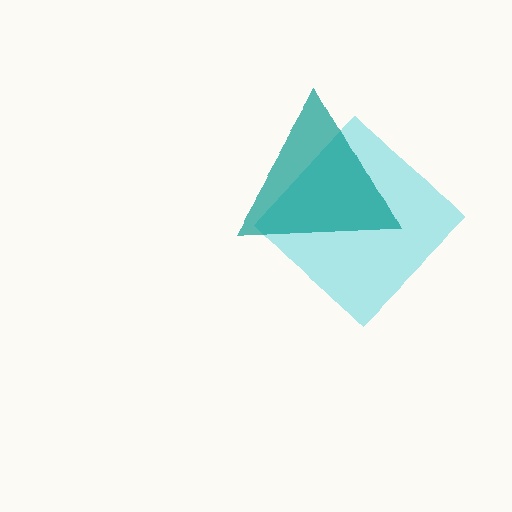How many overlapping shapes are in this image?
There are 2 overlapping shapes in the image.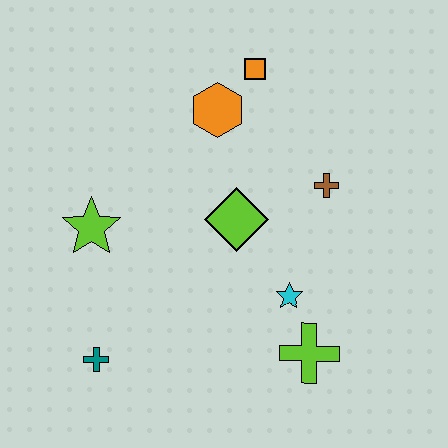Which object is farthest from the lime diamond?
The teal cross is farthest from the lime diamond.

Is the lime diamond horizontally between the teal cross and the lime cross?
Yes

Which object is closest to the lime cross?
The cyan star is closest to the lime cross.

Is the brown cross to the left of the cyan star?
No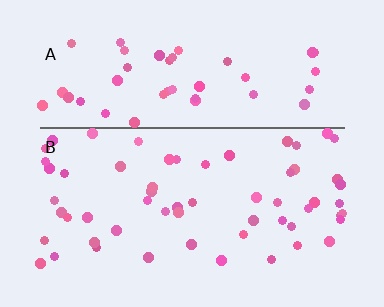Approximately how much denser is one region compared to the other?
Approximately 1.2× — region B over region A.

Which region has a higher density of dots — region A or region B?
B (the bottom).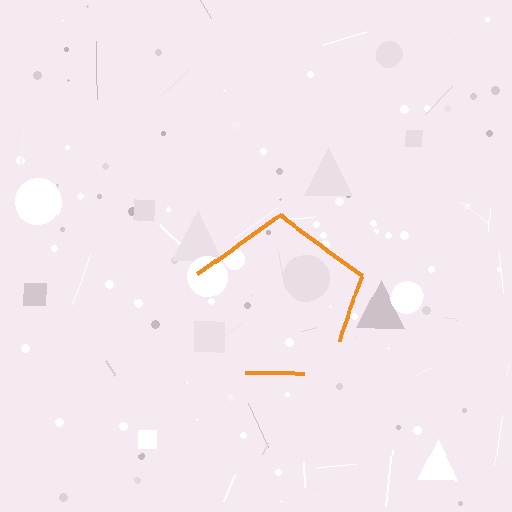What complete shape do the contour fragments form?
The contour fragments form a pentagon.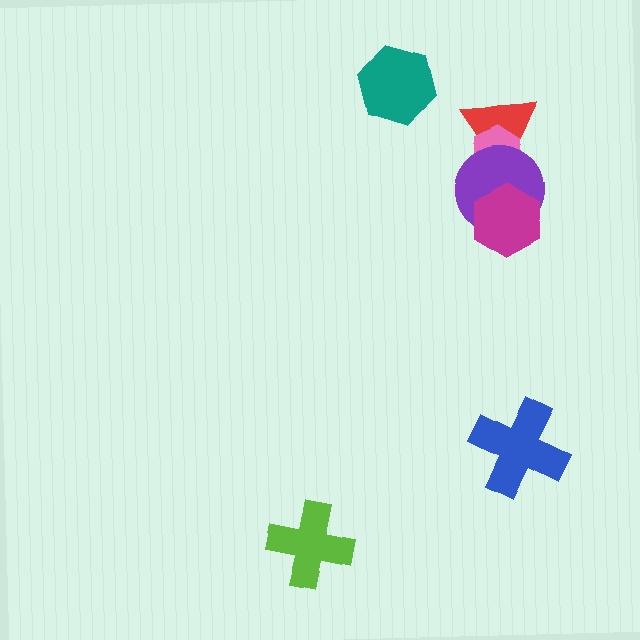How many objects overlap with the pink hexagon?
2 objects overlap with the pink hexagon.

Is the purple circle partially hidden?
Yes, it is partially covered by another shape.